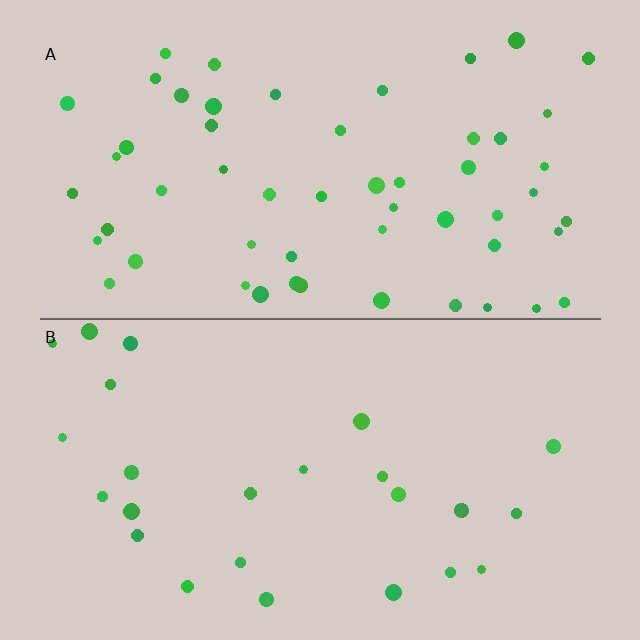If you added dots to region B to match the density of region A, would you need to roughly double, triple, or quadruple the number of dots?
Approximately double.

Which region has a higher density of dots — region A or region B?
A (the top).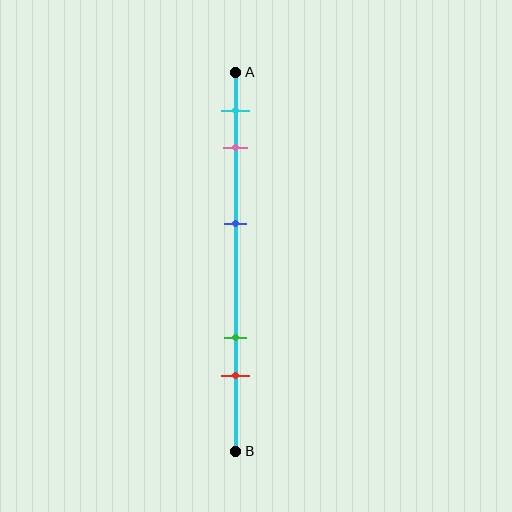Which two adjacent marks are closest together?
The cyan and pink marks are the closest adjacent pair.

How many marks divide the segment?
There are 5 marks dividing the segment.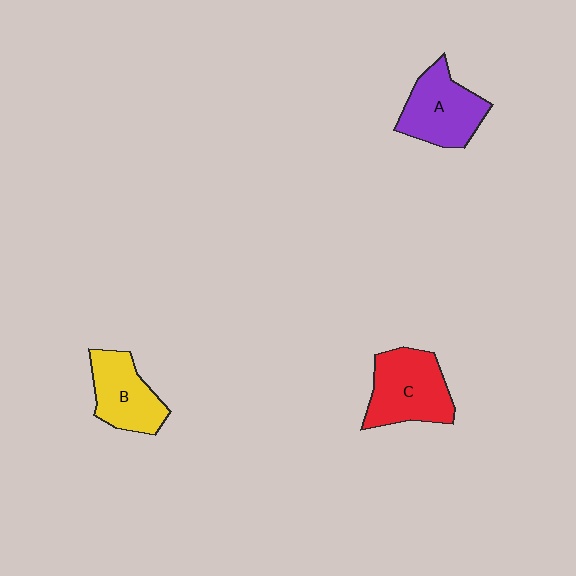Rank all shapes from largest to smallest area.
From largest to smallest: C (red), A (purple), B (yellow).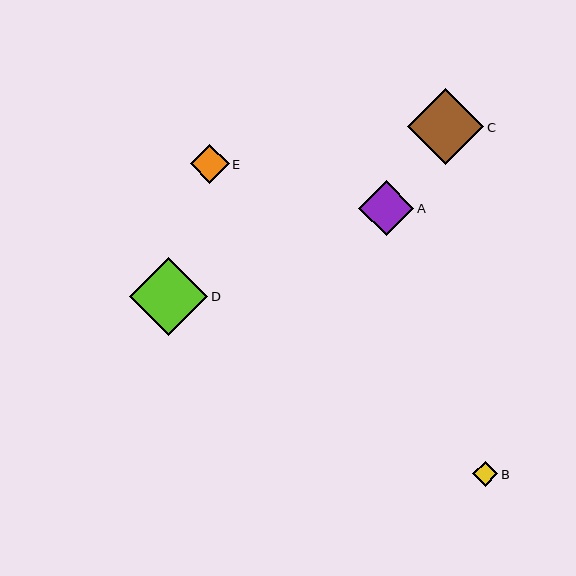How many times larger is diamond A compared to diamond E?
Diamond A is approximately 1.4 times the size of diamond E.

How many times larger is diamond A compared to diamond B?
Diamond A is approximately 2.2 times the size of diamond B.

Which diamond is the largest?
Diamond D is the largest with a size of approximately 78 pixels.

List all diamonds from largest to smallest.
From largest to smallest: D, C, A, E, B.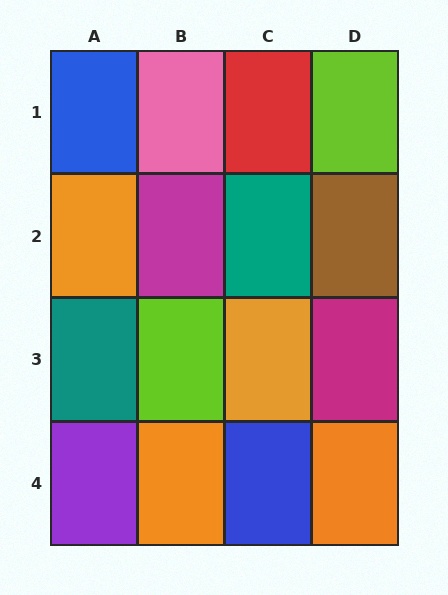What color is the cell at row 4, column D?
Orange.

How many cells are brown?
1 cell is brown.